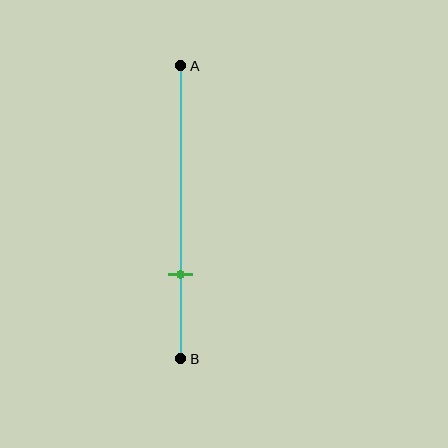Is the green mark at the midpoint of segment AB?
No, the mark is at about 70% from A, not at the 50% midpoint.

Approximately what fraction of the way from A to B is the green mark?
The green mark is approximately 70% of the way from A to B.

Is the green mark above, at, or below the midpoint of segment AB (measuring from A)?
The green mark is below the midpoint of segment AB.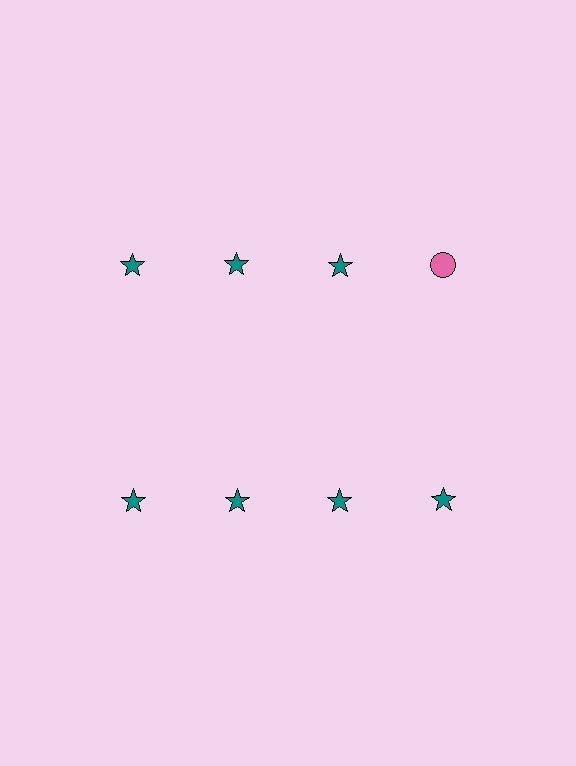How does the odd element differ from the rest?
It differs in both color (pink instead of teal) and shape (circle instead of star).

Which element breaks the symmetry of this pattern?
The pink circle in the top row, second from right column breaks the symmetry. All other shapes are teal stars.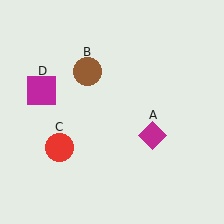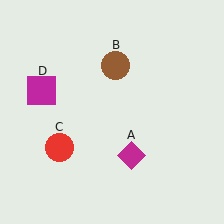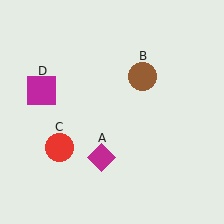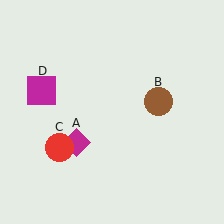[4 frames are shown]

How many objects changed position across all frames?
2 objects changed position: magenta diamond (object A), brown circle (object B).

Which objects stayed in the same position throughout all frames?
Red circle (object C) and magenta square (object D) remained stationary.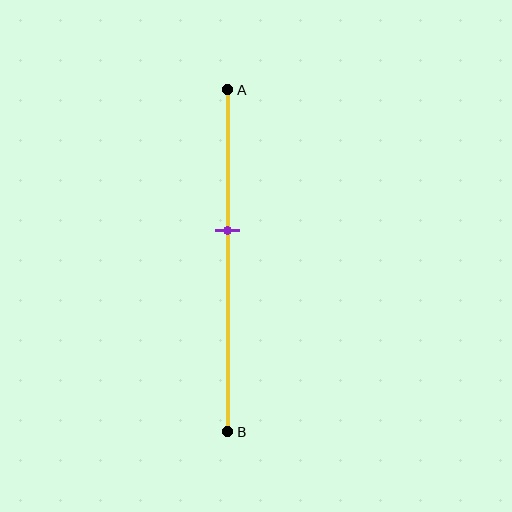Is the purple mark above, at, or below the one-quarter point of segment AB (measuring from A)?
The purple mark is below the one-quarter point of segment AB.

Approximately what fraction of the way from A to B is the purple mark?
The purple mark is approximately 40% of the way from A to B.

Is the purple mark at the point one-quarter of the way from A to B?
No, the mark is at about 40% from A, not at the 25% one-quarter point.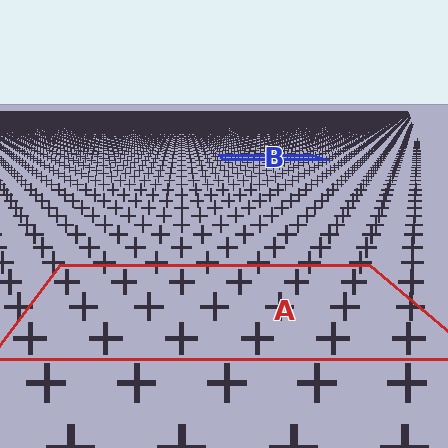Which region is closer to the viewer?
Region A is closer. The texture elements there are larger and more spread out.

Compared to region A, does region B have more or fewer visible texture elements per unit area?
Region B has more texture elements per unit area — they are packed more densely because it is farther away.